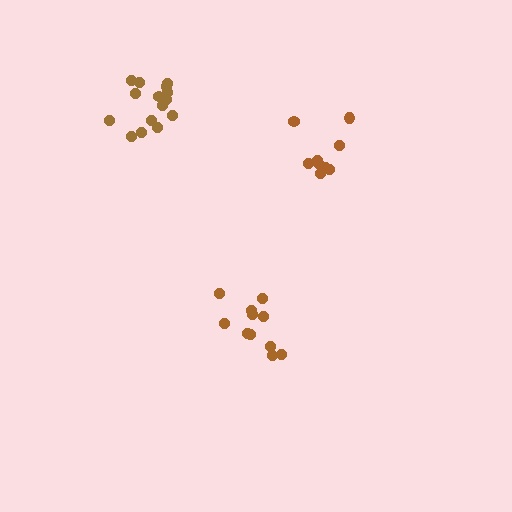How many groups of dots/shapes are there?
There are 3 groups.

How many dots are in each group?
Group 1: 15 dots, Group 2: 9 dots, Group 3: 11 dots (35 total).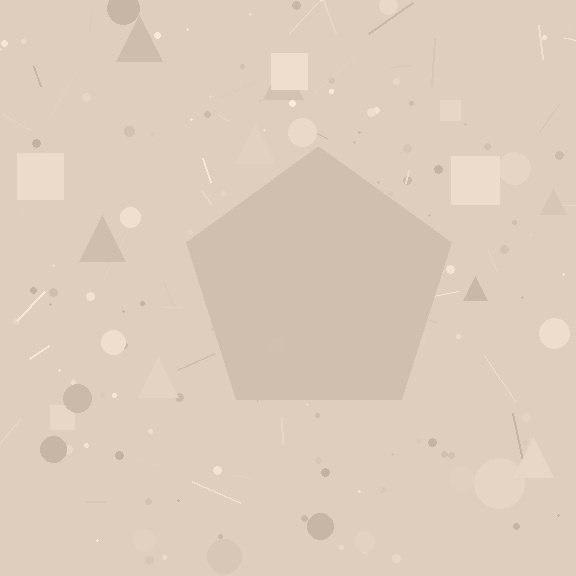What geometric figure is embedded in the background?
A pentagon is embedded in the background.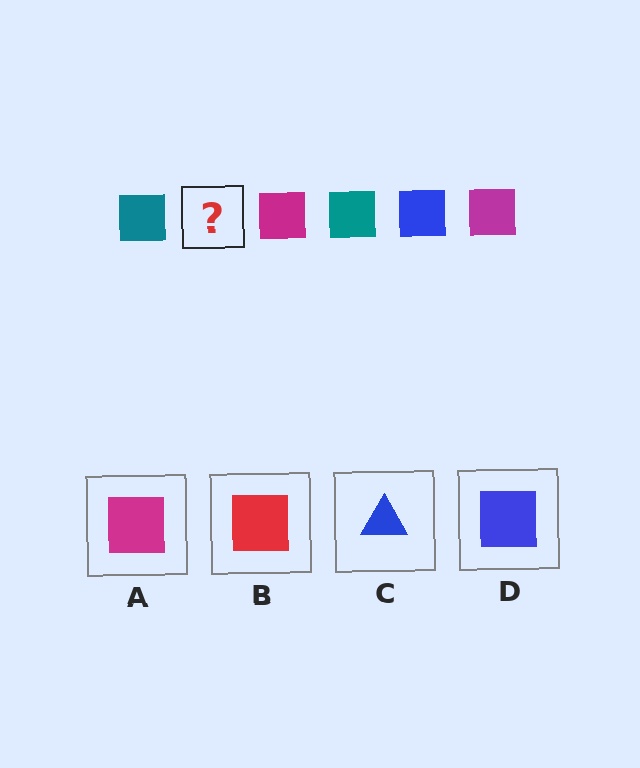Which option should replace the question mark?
Option D.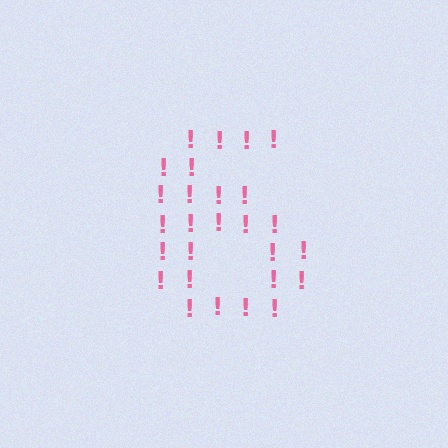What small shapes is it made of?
It is made of small exclamation marks.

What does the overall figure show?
The overall figure shows the digit 6.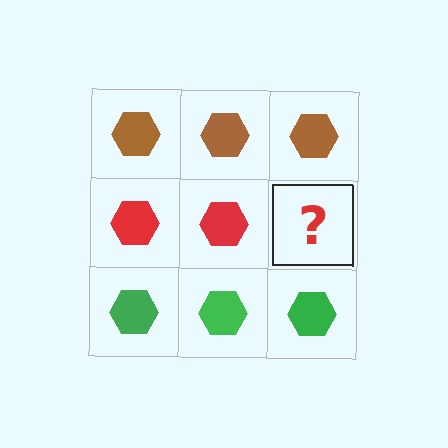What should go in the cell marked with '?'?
The missing cell should contain a red hexagon.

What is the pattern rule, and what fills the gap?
The rule is that each row has a consistent color. The gap should be filled with a red hexagon.